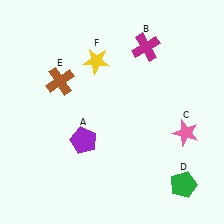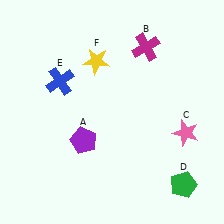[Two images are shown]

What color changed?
The cross (E) changed from brown in Image 1 to blue in Image 2.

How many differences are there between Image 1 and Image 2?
There is 1 difference between the two images.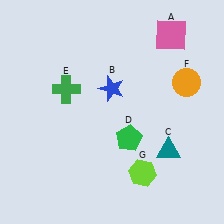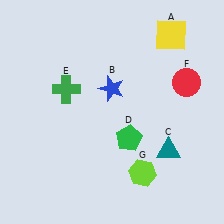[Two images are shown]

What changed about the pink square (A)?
In Image 1, A is pink. In Image 2, it changed to yellow.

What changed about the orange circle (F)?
In Image 1, F is orange. In Image 2, it changed to red.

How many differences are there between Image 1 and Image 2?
There are 2 differences between the two images.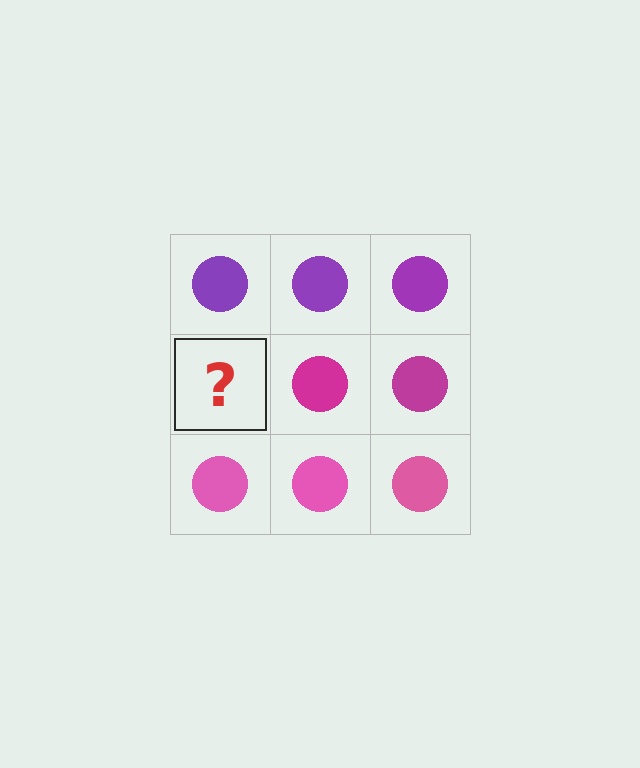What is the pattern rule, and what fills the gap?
The rule is that each row has a consistent color. The gap should be filled with a magenta circle.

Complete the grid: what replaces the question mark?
The question mark should be replaced with a magenta circle.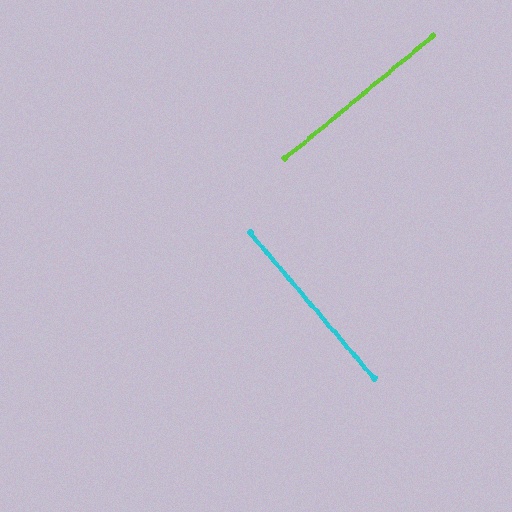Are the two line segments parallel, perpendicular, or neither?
Perpendicular — they meet at approximately 89°.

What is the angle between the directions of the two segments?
Approximately 89 degrees.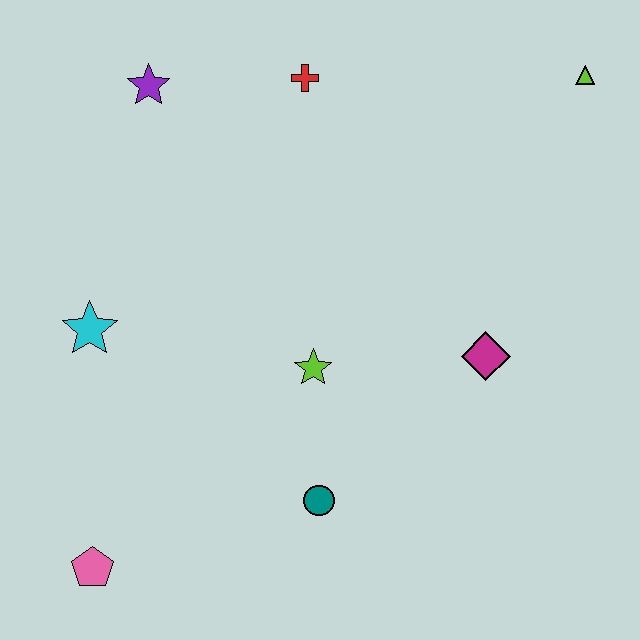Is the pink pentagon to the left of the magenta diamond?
Yes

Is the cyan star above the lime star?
Yes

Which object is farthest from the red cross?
The pink pentagon is farthest from the red cross.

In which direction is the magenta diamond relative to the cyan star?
The magenta diamond is to the right of the cyan star.